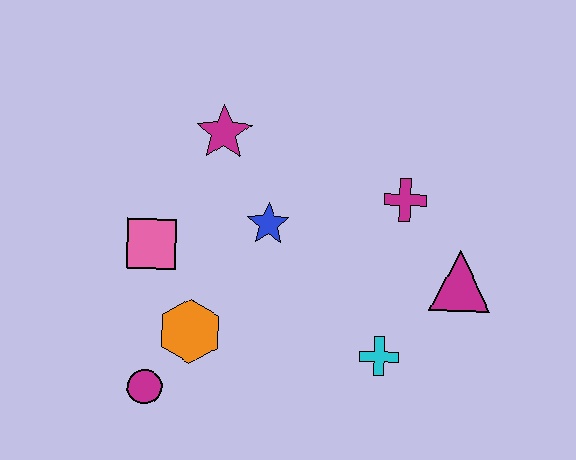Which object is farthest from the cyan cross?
The magenta star is farthest from the cyan cross.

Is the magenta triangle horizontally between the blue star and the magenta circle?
No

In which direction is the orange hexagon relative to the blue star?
The orange hexagon is below the blue star.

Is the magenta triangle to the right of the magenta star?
Yes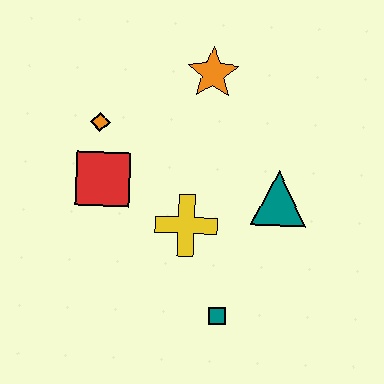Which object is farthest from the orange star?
The teal square is farthest from the orange star.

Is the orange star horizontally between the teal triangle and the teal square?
No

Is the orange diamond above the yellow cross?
Yes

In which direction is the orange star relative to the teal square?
The orange star is above the teal square.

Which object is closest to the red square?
The orange diamond is closest to the red square.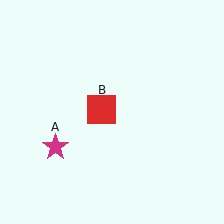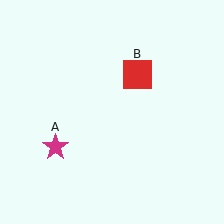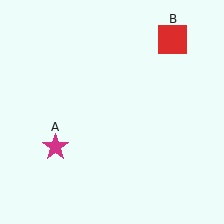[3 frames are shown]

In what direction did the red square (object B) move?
The red square (object B) moved up and to the right.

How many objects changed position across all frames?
1 object changed position: red square (object B).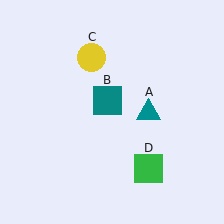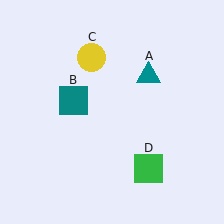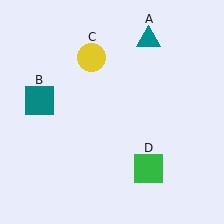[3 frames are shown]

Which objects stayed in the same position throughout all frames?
Yellow circle (object C) and green square (object D) remained stationary.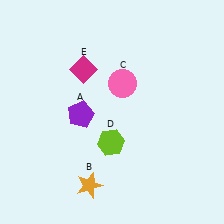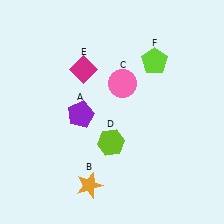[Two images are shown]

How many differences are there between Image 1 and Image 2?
There is 1 difference between the two images.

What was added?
A lime pentagon (F) was added in Image 2.